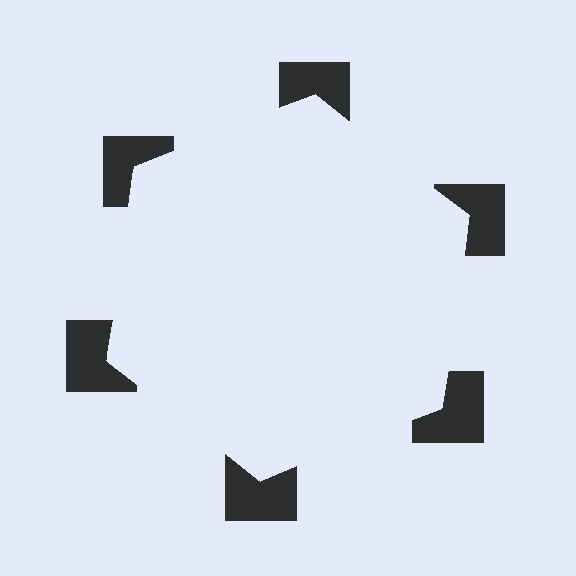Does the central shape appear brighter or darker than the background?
It typically appears slightly brighter than the background, even though no actual brightness change is drawn.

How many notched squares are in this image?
There are 6 — one at each vertex of the illusory hexagon.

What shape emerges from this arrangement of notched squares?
An illusory hexagon — its edges are inferred from the aligned wedge cuts in the notched squares, not physically drawn.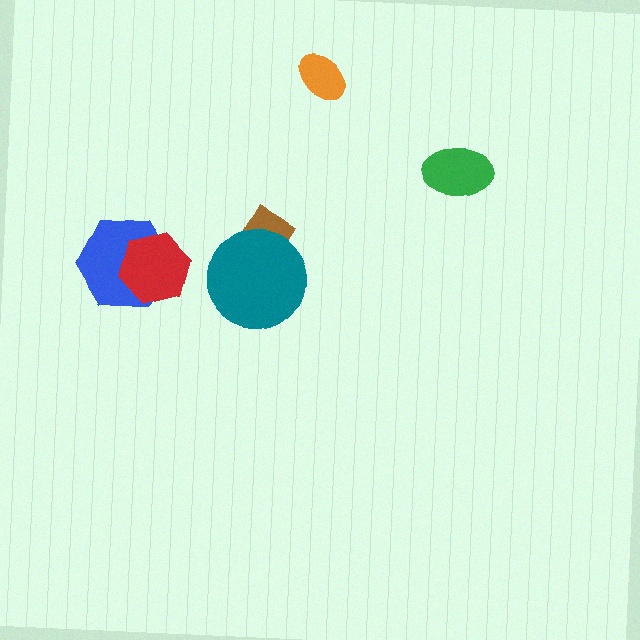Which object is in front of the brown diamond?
The teal circle is in front of the brown diamond.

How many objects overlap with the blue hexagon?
1 object overlaps with the blue hexagon.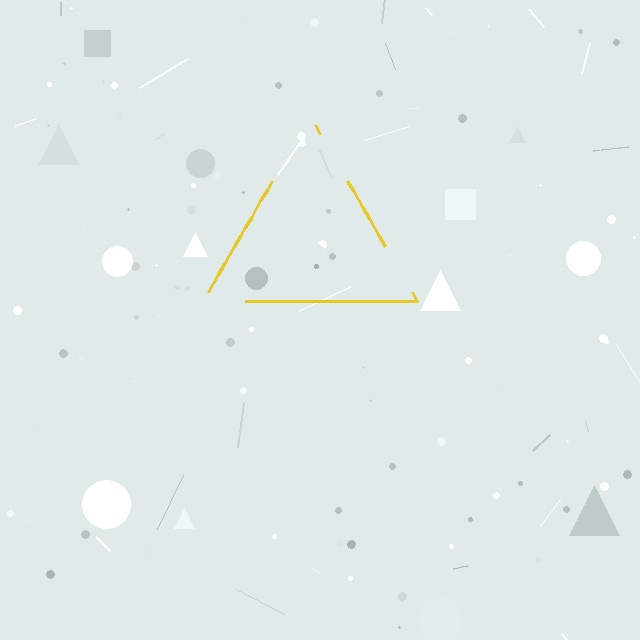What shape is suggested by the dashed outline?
The dashed outline suggests a triangle.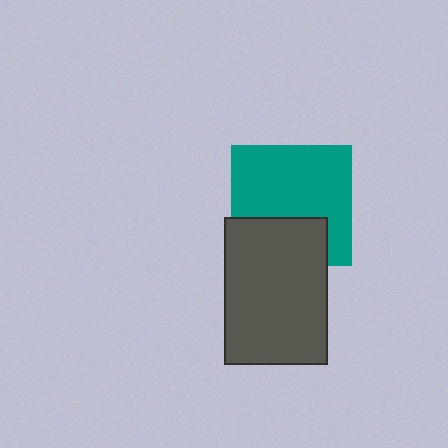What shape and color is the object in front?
The object in front is a dark gray rectangle.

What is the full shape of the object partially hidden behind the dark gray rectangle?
The partially hidden object is a teal square.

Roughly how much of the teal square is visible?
Most of it is visible (roughly 68%).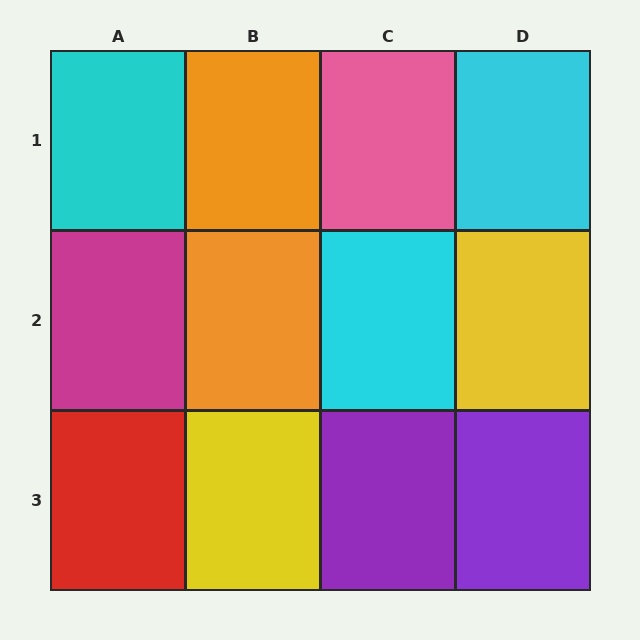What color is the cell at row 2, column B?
Orange.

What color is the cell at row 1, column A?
Cyan.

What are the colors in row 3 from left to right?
Red, yellow, purple, purple.